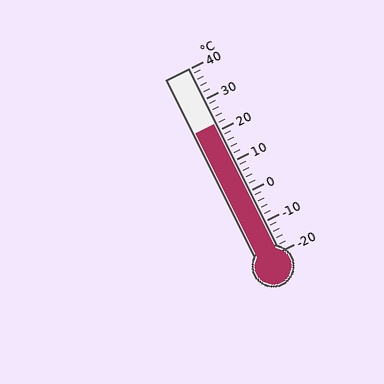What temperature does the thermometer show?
The thermometer shows approximately 22°C.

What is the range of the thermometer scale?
The thermometer scale ranges from -20°C to 40°C.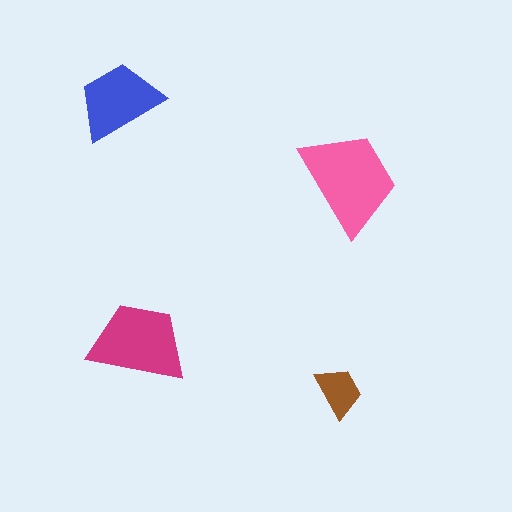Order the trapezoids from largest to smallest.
the pink one, the magenta one, the blue one, the brown one.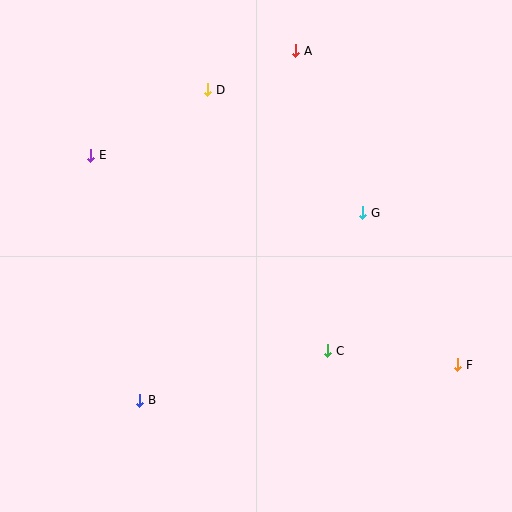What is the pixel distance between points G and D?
The distance between G and D is 197 pixels.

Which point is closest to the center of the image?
Point G at (363, 213) is closest to the center.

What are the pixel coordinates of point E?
Point E is at (91, 155).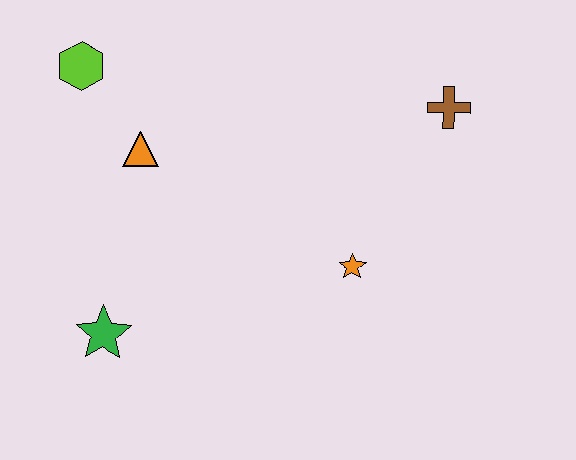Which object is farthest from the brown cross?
The green star is farthest from the brown cross.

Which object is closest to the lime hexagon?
The orange triangle is closest to the lime hexagon.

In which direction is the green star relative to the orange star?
The green star is to the left of the orange star.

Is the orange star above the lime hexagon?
No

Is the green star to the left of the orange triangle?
Yes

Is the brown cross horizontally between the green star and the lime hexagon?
No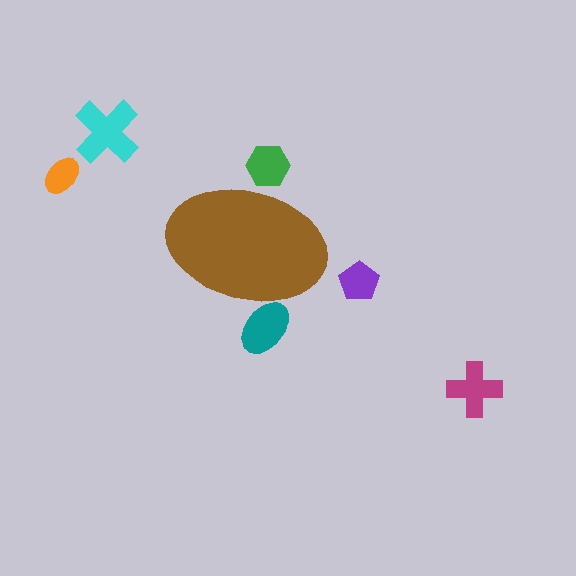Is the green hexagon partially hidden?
Yes, the green hexagon is partially hidden behind the brown ellipse.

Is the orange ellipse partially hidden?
No, the orange ellipse is fully visible.